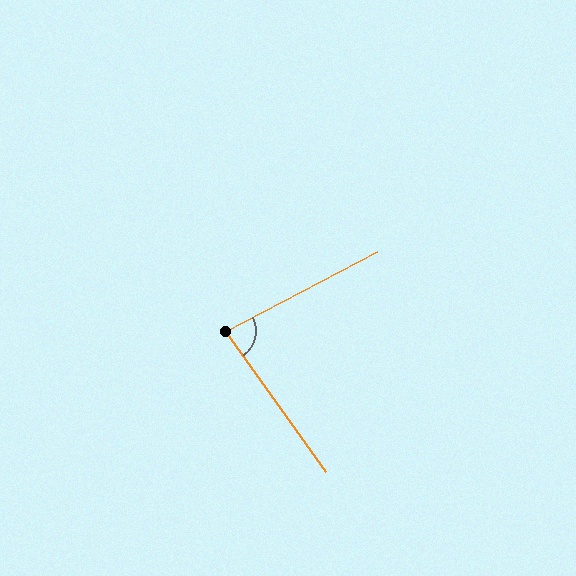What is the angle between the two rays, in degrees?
Approximately 82 degrees.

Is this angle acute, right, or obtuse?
It is acute.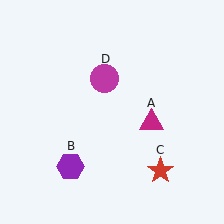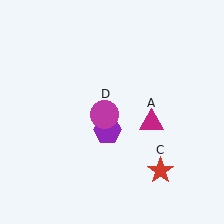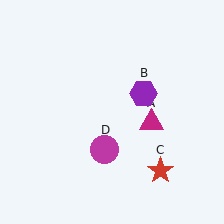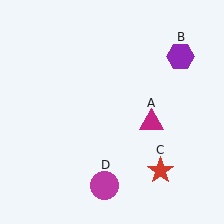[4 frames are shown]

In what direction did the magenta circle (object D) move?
The magenta circle (object D) moved down.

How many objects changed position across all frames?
2 objects changed position: purple hexagon (object B), magenta circle (object D).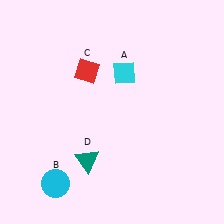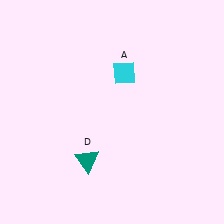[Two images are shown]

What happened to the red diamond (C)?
The red diamond (C) was removed in Image 2. It was in the top-left area of Image 1.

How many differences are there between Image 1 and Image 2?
There are 2 differences between the two images.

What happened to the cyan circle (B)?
The cyan circle (B) was removed in Image 2. It was in the bottom-left area of Image 1.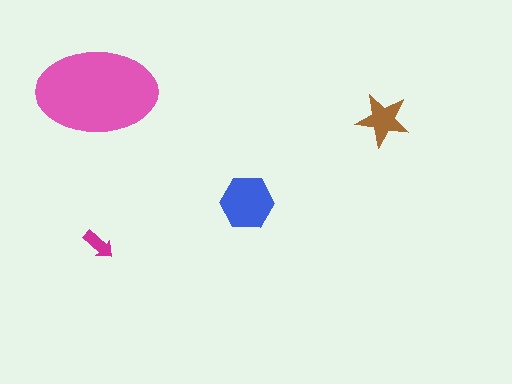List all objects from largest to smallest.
The pink ellipse, the blue hexagon, the brown star, the magenta arrow.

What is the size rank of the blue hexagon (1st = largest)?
2nd.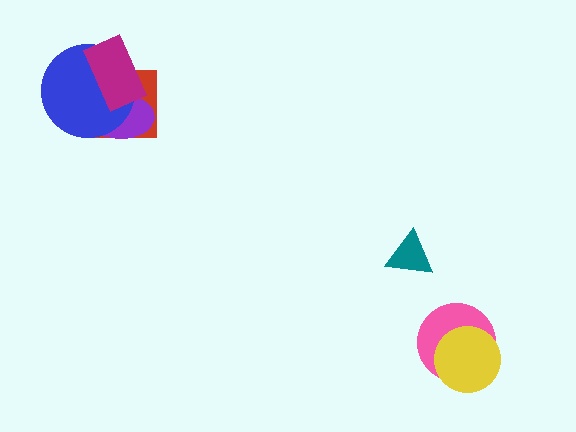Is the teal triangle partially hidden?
No, no other shape covers it.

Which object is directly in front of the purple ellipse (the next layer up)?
The blue circle is directly in front of the purple ellipse.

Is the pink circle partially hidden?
Yes, it is partially covered by another shape.